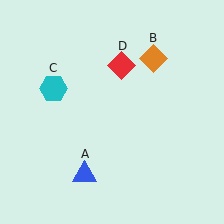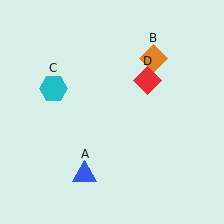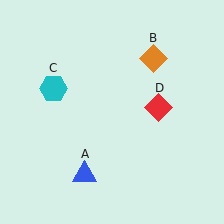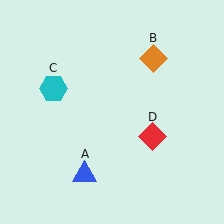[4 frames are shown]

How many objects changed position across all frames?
1 object changed position: red diamond (object D).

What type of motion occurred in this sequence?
The red diamond (object D) rotated clockwise around the center of the scene.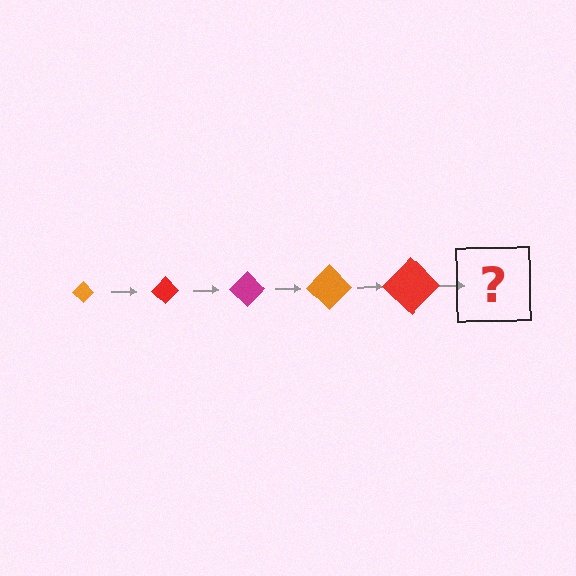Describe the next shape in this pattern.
It should be a magenta diamond, larger than the previous one.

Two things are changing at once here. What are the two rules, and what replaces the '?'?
The two rules are that the diamond grows larger each step and the color cycles through orange, red, and magenta. The '?' should be a magenta diamond, larger than the previous one.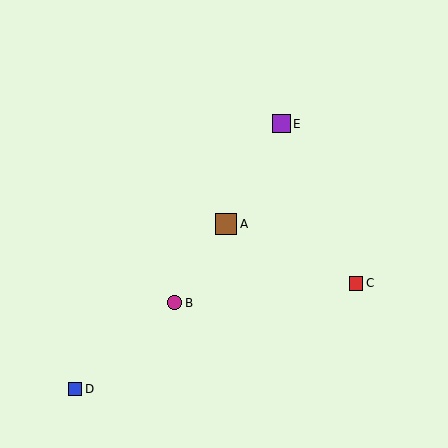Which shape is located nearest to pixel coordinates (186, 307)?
The magenta circle (labeled B) at (174, 303) is nearest to that location.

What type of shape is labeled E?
Shape E is a purple square.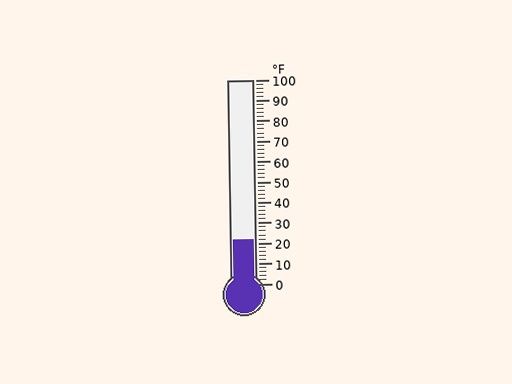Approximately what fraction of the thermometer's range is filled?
The thermometer is filled to approximately 20% of its range.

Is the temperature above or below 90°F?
The temperature is below 90°F.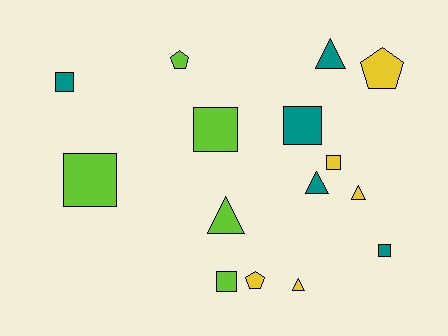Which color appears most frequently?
Lime, with 5 objects.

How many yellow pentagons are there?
There are 2 yellow pentagons.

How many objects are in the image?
There are 15 objects.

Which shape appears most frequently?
Square, with 7 objects.